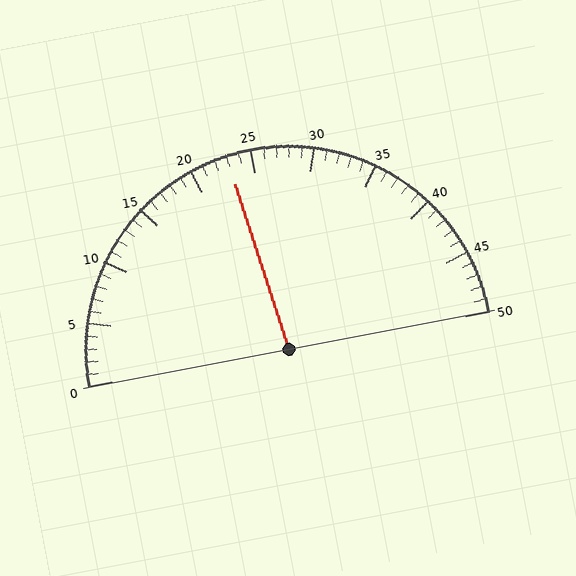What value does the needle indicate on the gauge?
The needle indicates approximately 23.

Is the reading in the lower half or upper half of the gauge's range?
The reading is in the lower half of the range (0 to 50).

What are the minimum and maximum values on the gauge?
The gauge ranges from 0 to 50.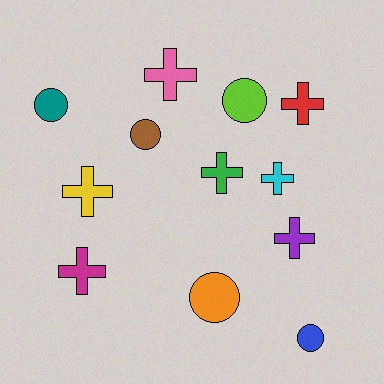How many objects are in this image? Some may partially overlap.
There are 12 objects.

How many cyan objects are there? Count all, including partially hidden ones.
There is 1 cyan object.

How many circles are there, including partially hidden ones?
There are 5 circles.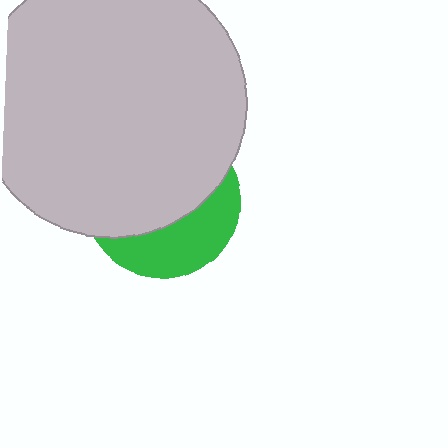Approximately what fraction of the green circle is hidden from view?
Roughly 64% of the green circle is hidden behind the light gray circle.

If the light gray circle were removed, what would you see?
You would see the complete green circle.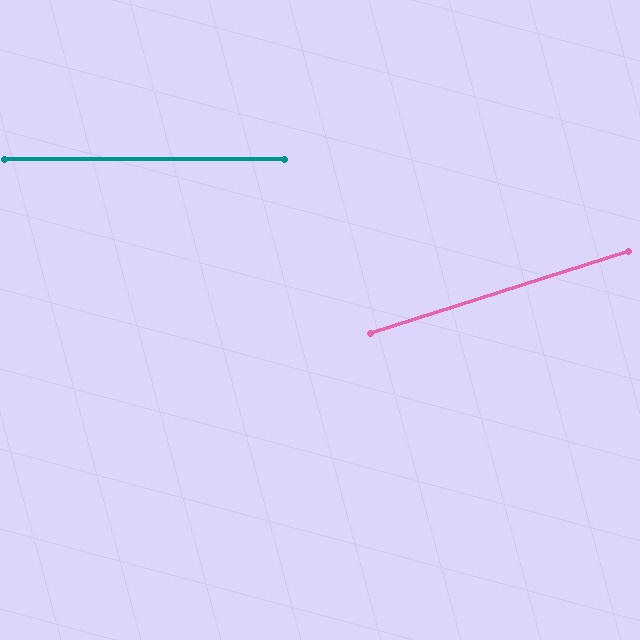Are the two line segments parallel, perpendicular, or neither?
Neither parallel nor perpendicular — they differ by about 18°.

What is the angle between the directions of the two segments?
Approximately 18 degrees.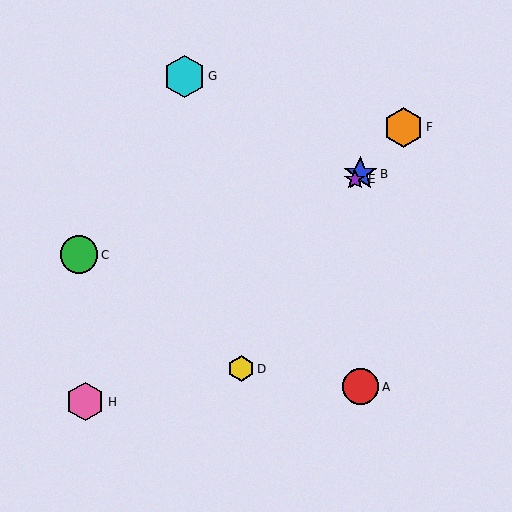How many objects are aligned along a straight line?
3 objects (B, E, F) are aligned along a straight line.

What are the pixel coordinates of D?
Object D is at (241, 369).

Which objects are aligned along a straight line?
Objects B, E, F are aligned along a straight line.